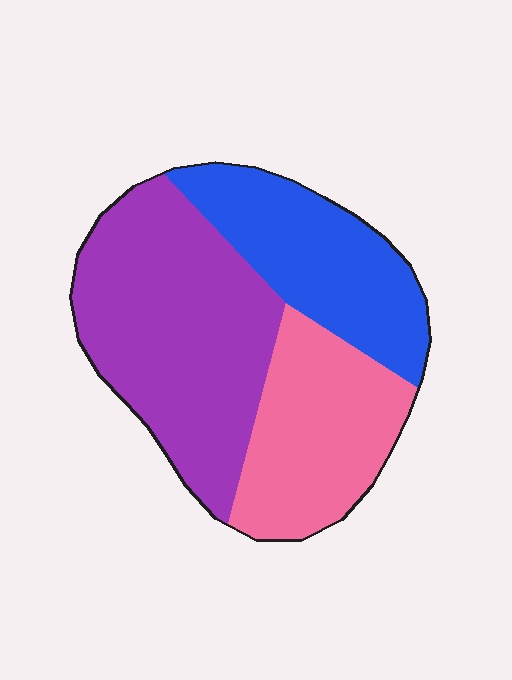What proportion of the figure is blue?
Blue covers around 25% of the figure.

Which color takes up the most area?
Purple, at roughly 45%.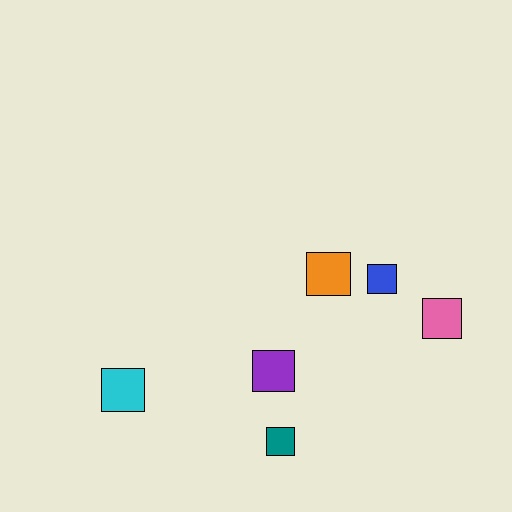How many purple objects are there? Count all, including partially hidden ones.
There is 1 purple object.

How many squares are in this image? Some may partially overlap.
There are 6 squares.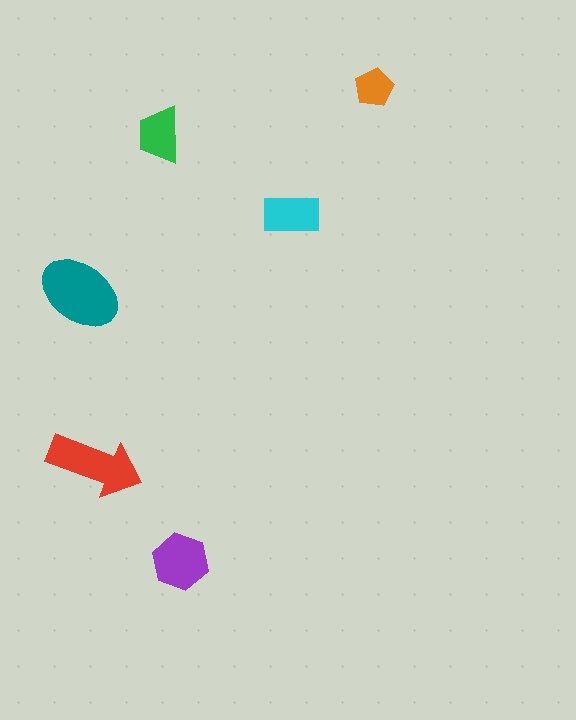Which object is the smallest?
The orange pentagon.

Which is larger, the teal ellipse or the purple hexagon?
The teal ellipse.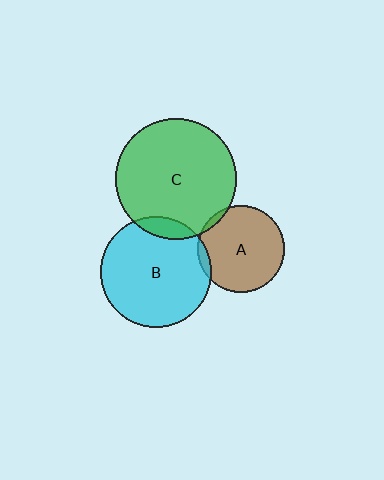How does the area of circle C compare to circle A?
Approximately 1.9 times.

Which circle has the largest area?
Circle C (green).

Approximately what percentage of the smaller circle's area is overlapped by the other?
Approximately 5%.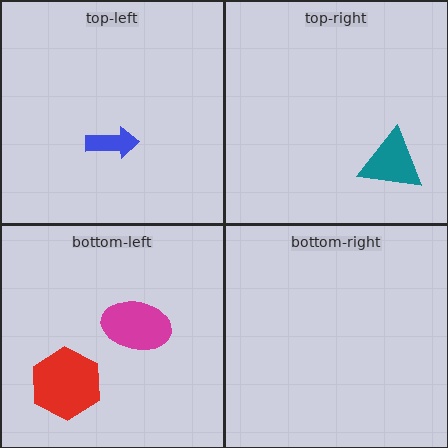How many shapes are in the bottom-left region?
2.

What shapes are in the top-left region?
The blue arrow.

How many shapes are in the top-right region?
1.